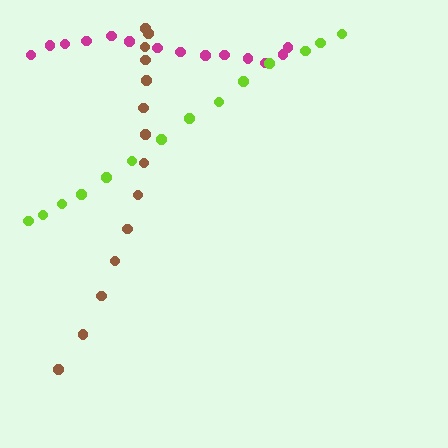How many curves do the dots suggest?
There are 3 distinct paths.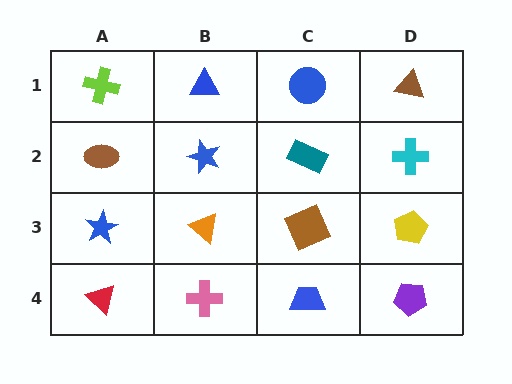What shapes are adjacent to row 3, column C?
A teal rectangle (row 2, column C), a blue trapezoid (row 4, column C), an orange triangle (row 3, column B), a yellow pentagon (row 3, column D).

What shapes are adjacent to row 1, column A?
A brown ellipse (row 2, column A), a blue triangle (row 1, column B).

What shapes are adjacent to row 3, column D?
A cyan cross (row 2, column D), a purple pentagon (row 4, column D), a brown square (row 3, column C).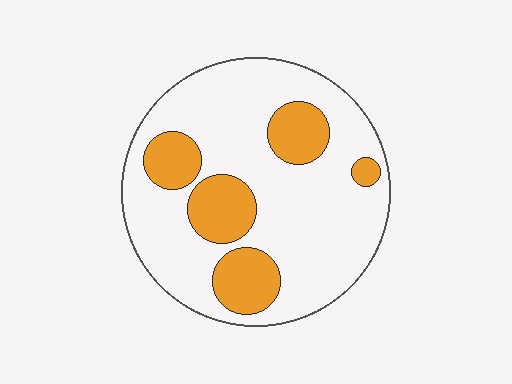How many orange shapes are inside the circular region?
5.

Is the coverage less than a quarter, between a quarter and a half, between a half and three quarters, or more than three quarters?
Less than a quarter.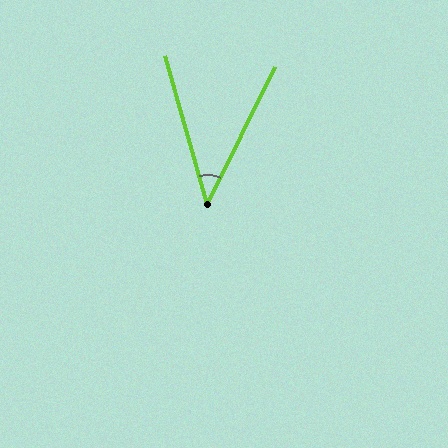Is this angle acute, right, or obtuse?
It is acute.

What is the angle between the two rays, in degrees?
Approximately 42 degrees.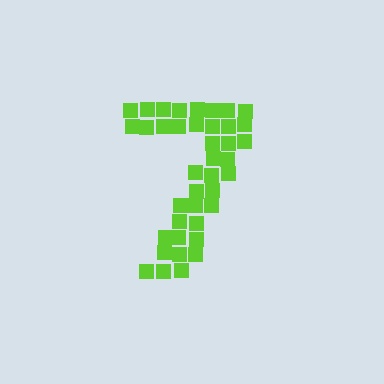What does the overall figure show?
The overall figure shows the digit 7.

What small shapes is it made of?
It is made of small squares.